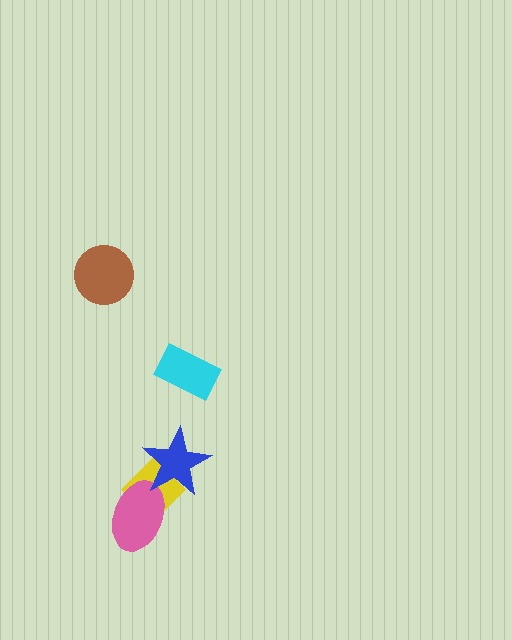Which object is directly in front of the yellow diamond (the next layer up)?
The pink ellipse is directly in front of the yellow diamond.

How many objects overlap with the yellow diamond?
2 objects overlap with the yellow diamond.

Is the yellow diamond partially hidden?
Yes, it is partially covered by another shape.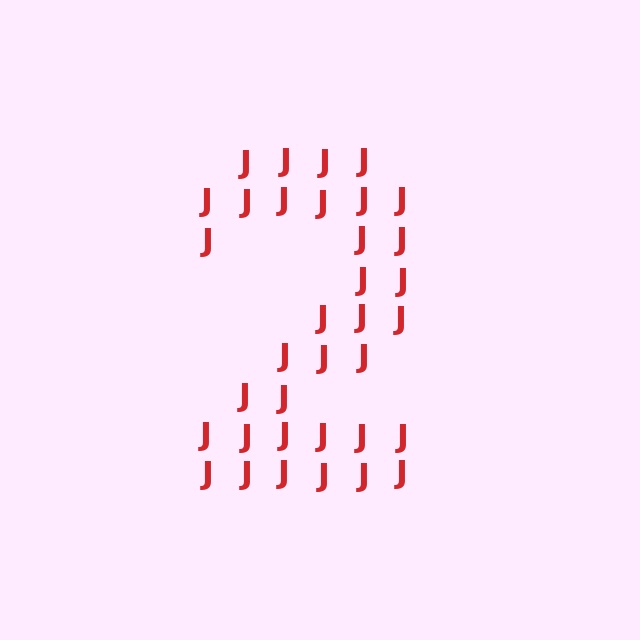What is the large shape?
The large shape is the digit 2.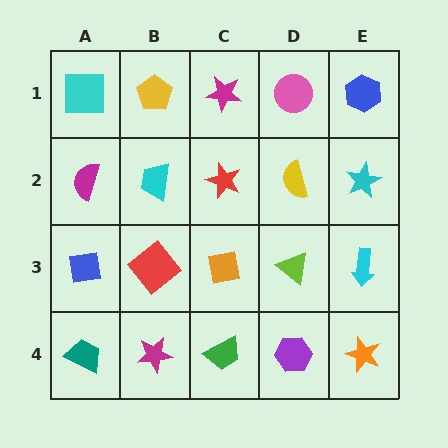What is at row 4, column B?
A magenta star.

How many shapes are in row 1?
5 shapes.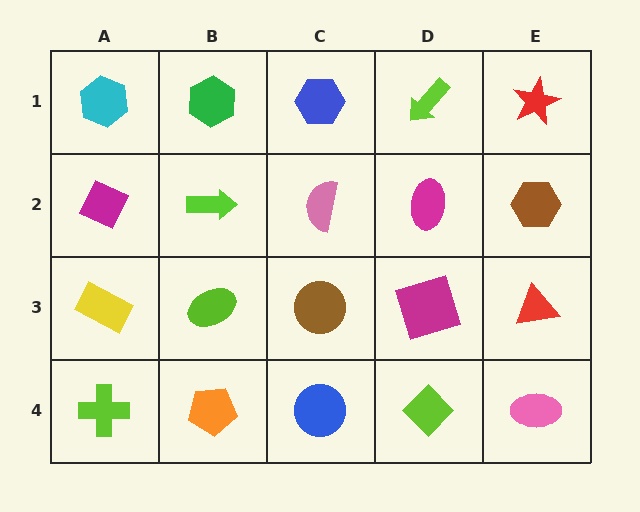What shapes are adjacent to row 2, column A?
A cyan hexagon (row 1, column A), a yellow rectangle (row 3, column A), a lime arrow (row 2, column B).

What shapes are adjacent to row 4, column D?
A magenta square (row 3, column D), a blue circle (row 4, column C), a pink ellipse (row 4, column E).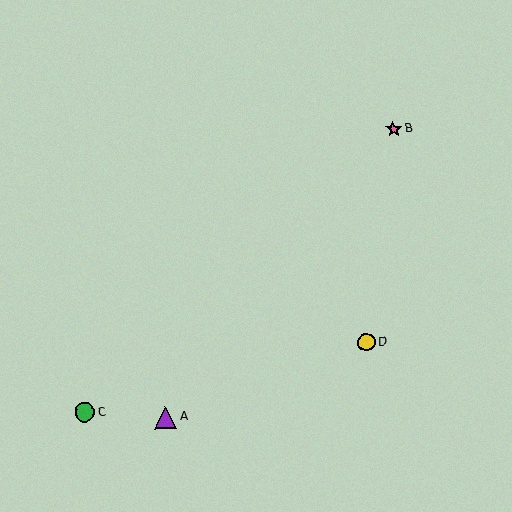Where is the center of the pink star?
The center of the pink star is at (393, 129).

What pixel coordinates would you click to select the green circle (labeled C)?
Click at (85, 412) to select the green circle C.